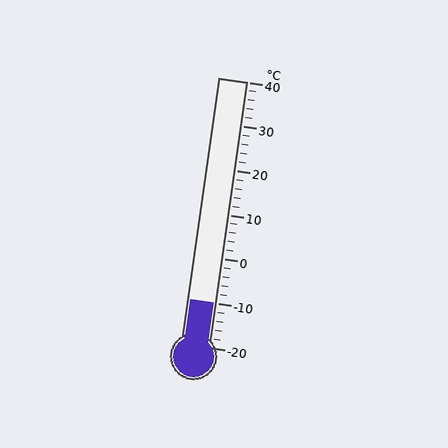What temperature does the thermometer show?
The thermometer shows approximately -10°C.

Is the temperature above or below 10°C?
The temperature is below 10°C.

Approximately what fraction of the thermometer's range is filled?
The thermometer is filled to approximately 15% of its range.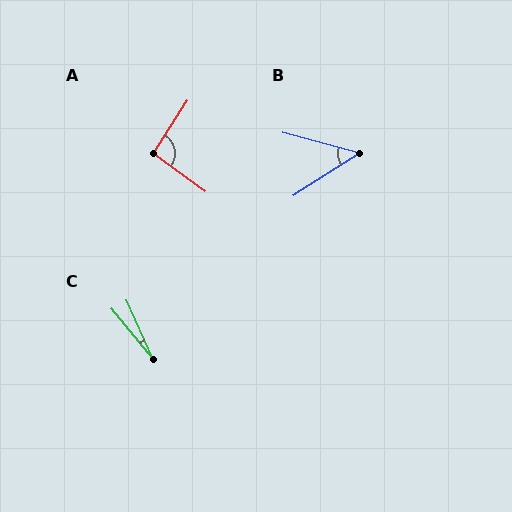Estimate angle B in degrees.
Approximately 47 degrees.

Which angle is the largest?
A, at approximately 93 degrees.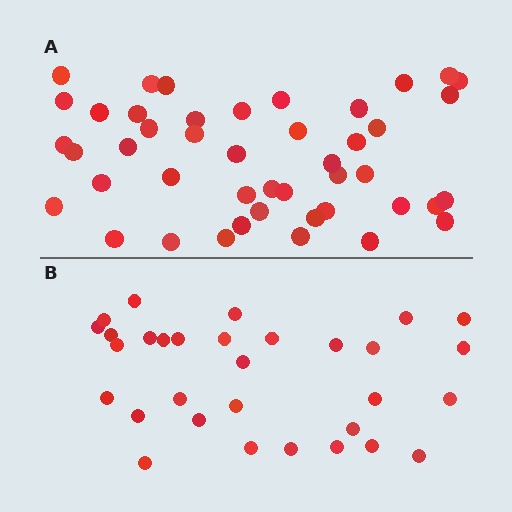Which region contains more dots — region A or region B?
Region A (the top region) has more dots.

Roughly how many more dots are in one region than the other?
Region A has approximately 15 more dots than region B.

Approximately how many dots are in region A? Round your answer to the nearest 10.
About 40 dots. (The exact count is 45, which rounds to 40.)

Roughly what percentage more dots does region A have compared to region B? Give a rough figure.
About 45% more.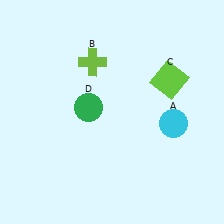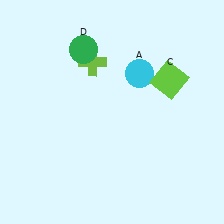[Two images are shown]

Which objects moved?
The objects that moved are: the cyan circle (A), the green circle (D).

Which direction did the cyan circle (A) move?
The cyan circle (A) moved up.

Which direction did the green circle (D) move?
The green circle (D) moved up.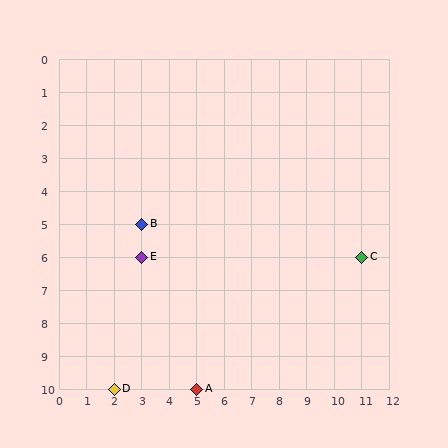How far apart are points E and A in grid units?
Points E and A are 2 columns and 4 rows apart (about 4.5 grid units diagonally).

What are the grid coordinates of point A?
Point A is at grid coordinates (5, 10).